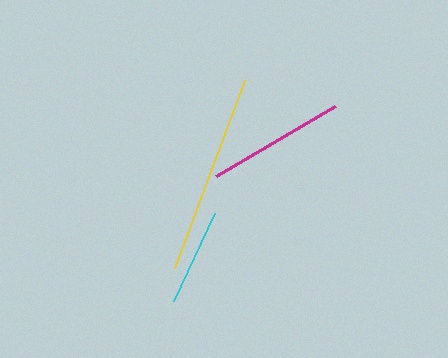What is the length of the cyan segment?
The cyan segment is approximately 97 pixels long.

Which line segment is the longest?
The yellow line is the longest at approximately 200 pixels.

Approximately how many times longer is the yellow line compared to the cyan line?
The yellow line is approximately 2.1 times the length of the cyan line.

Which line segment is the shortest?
The cyan line is the shortest at approximately 97 pixels.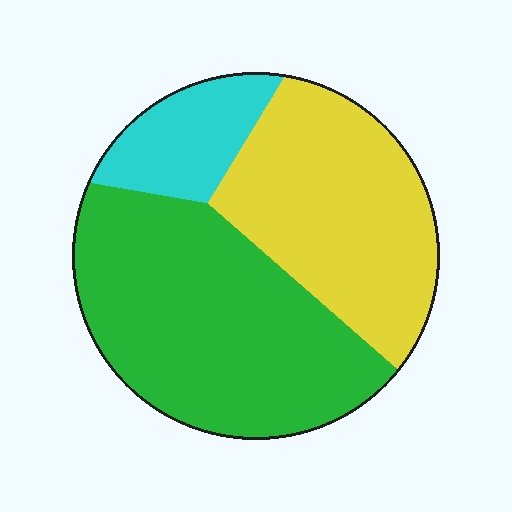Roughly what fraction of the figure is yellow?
Yellow covers about 35% of the figure.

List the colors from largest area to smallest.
From largest to smallest: green, yellow, cyan.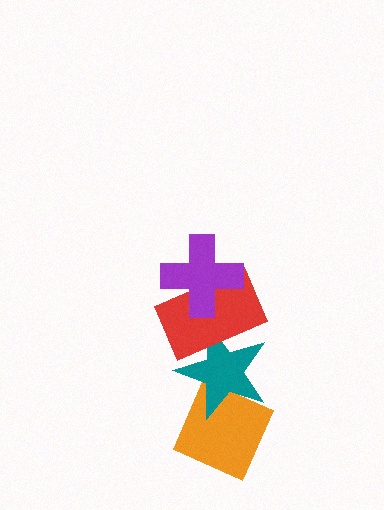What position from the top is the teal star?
The teal star is 3rd from the top.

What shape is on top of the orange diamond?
The teal star is on top of the orange diamond.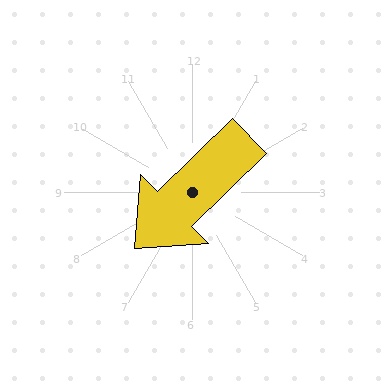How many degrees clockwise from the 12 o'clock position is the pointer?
Approximately 226 degrees.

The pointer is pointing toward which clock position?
Roughly 8 o'clock.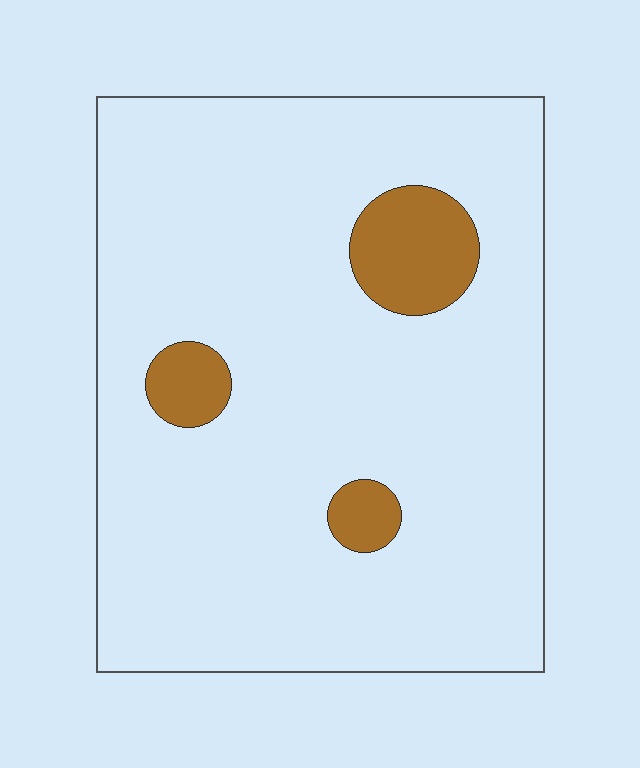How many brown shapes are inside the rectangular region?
3.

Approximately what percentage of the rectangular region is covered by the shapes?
Approximately 10%.